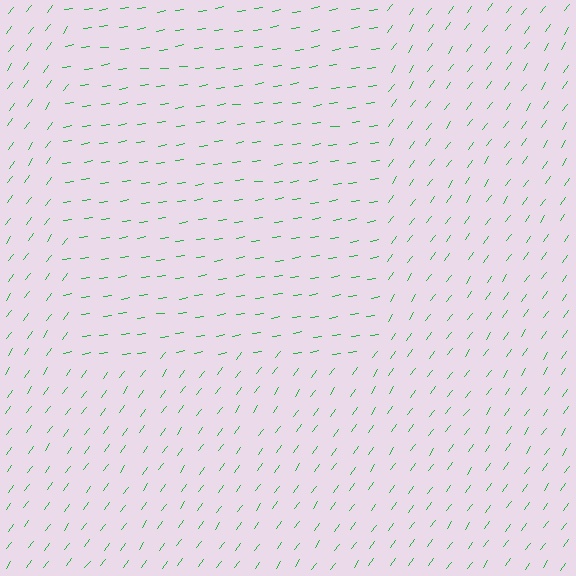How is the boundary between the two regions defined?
The boundary is defined purely by a change in line orientation (approximately 45 degrees difference). All lines are the same color and thickness.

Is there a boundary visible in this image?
Yes, there is a texture boundary formed by a change in line orientation.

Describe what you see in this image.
The image is filled with small green line segments. A rectangle region in the image has lines oriented differently from the surrounding lines, creating a visible texture boundary.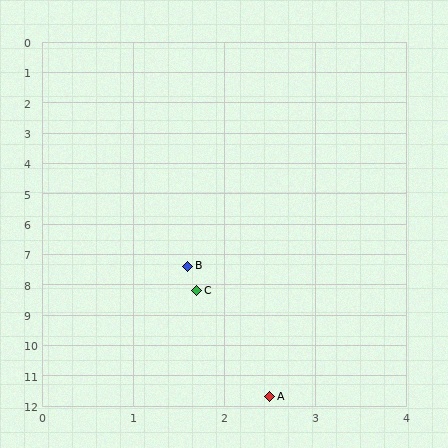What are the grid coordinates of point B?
Point B is at approximately (1.6, 7.4).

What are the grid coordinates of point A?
Point A is at approximately (2.5, 11.7).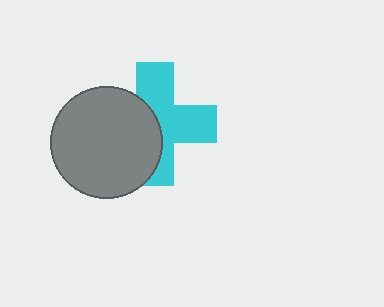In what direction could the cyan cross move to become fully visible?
The cyan cross could move right. That would shift it out from behind the gray circle entirely.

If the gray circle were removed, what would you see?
You would see the complete cyan cross.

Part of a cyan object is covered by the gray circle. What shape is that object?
It is a cross.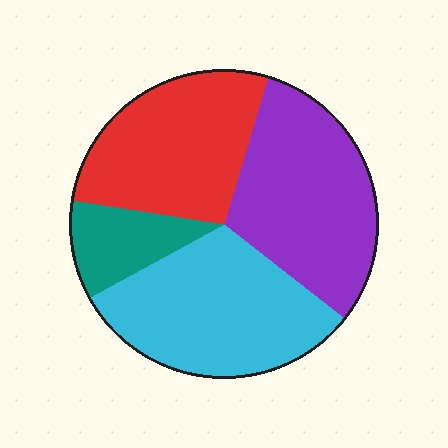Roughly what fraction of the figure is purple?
Purple takes up about one third (1/3) of the figure.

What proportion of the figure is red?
Red covers 27% of the figure.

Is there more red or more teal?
Red.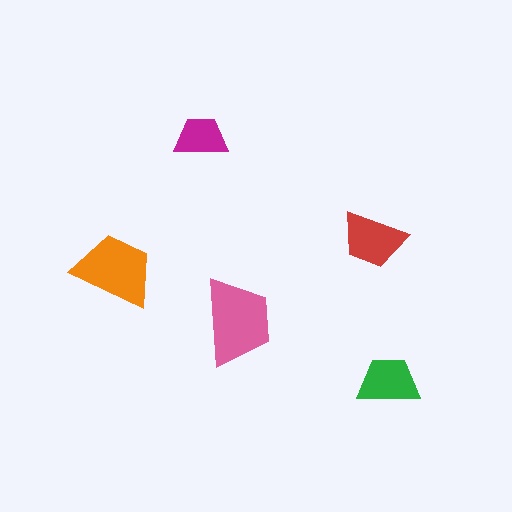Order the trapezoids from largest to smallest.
the pink one, the orange one, the red one, the green one, the magenta one.